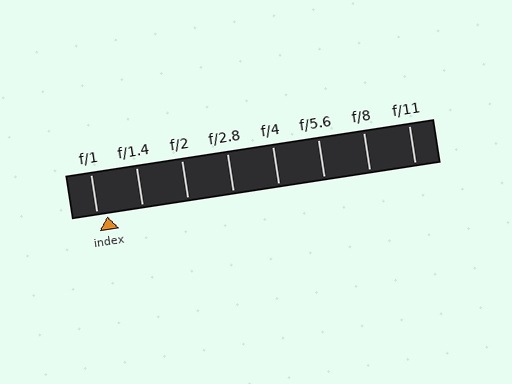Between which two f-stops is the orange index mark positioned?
The index mark is between f/1 and f/1.4.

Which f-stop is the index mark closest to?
The index mark is closest to f/1.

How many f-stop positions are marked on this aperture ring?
There are 8 f-stop positions marked.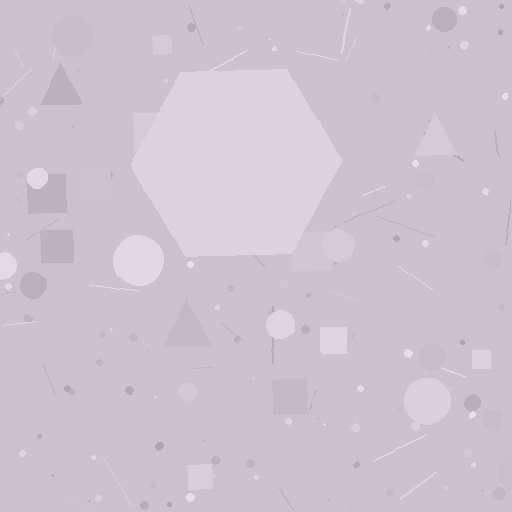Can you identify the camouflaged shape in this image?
The camouflaged shape is a hexagon.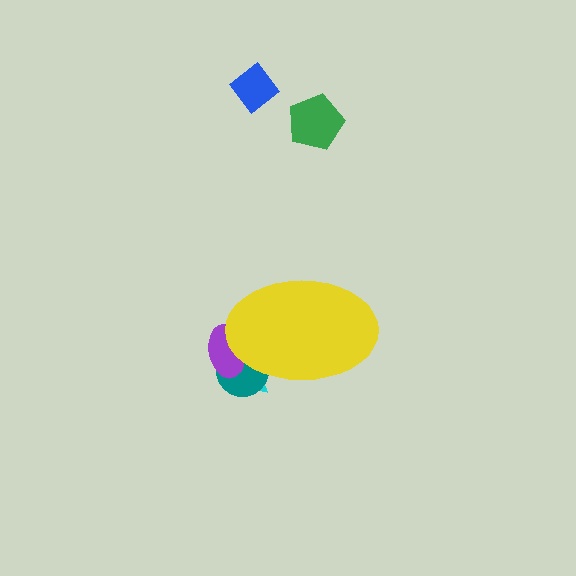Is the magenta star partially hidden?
Yes, the magenta star is partially hidden behind the yellow ellipse.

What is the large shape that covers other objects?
A yellow ellipse.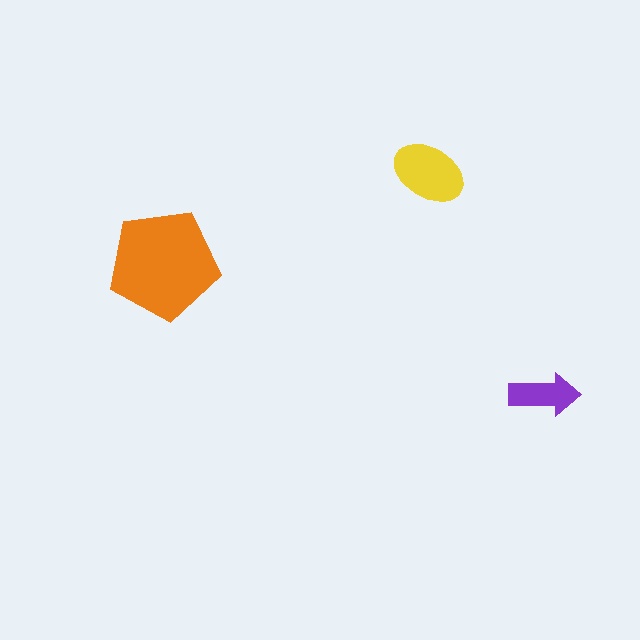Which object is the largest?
The orange pentagon.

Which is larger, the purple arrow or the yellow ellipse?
The yellow ellipse.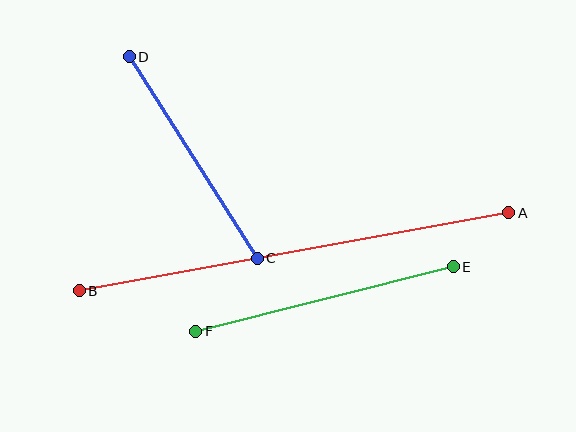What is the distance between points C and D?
The distance is approximately 239 pixels.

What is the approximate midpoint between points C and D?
The midpoint is at approximately (193, 158) pixels.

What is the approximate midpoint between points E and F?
The midpoint is at approximately (324, 299) pixels.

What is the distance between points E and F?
The distance is approximately 266 pixels.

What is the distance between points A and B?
The distance is approximately 436 pixels.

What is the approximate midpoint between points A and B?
The midpoint is at approximately (294, 252) pixels.